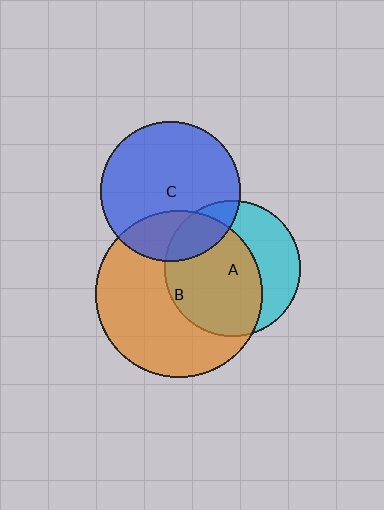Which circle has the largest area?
Circle B (orange).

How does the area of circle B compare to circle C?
Approximately 1.4 times.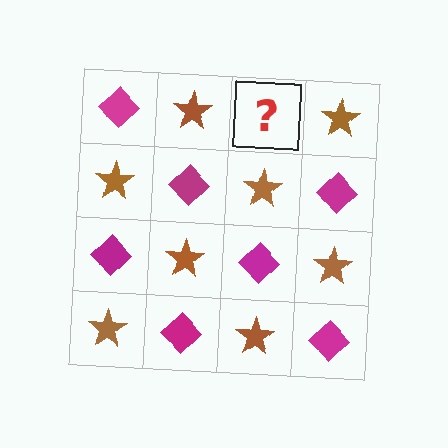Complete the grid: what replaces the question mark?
The question mark should be replaced with a magenta diamond.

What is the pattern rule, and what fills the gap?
The rule is that it alternates magenta diamond and brown star in a checkerboard pattern. The gap should be filled with a magenta diamond.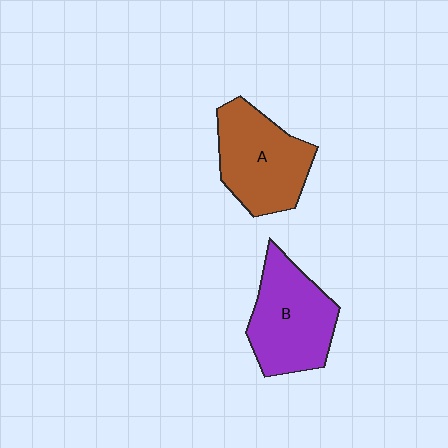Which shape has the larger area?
Shape B (purple).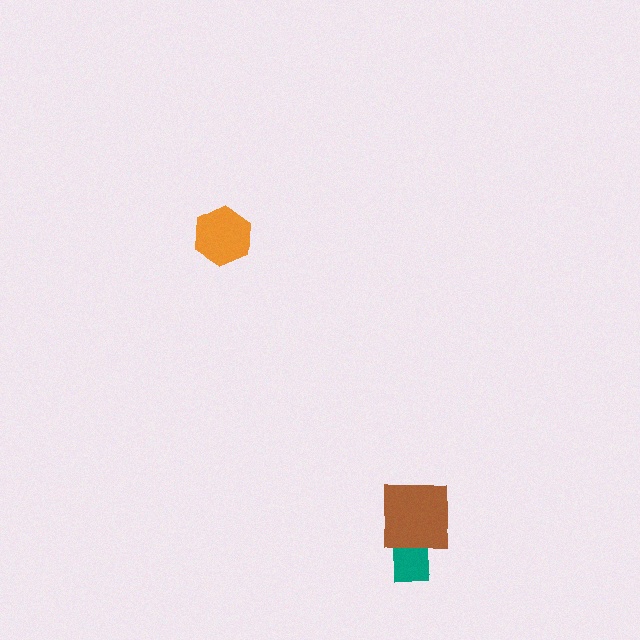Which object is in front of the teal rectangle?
The brown square is in front of the teal rectangle.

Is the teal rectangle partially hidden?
Yes, it is partially covered by another shape.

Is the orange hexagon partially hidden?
No, no other shape covers it.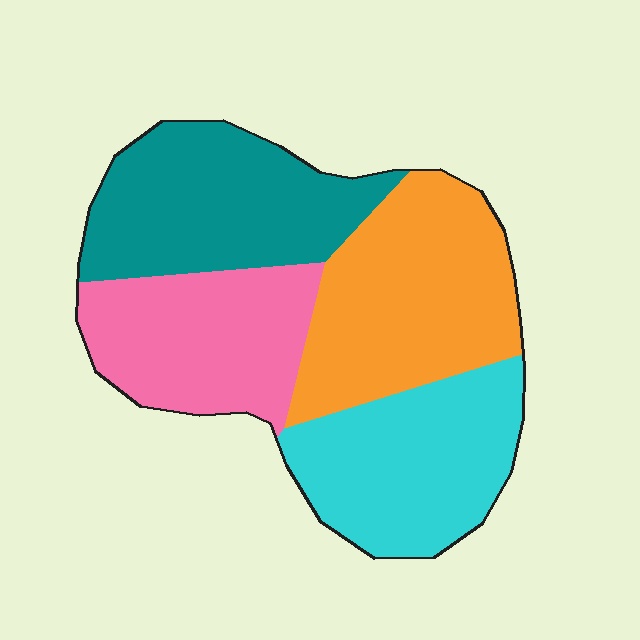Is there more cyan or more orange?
Orange.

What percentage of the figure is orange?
Orange covers roughly 30% of the figure.